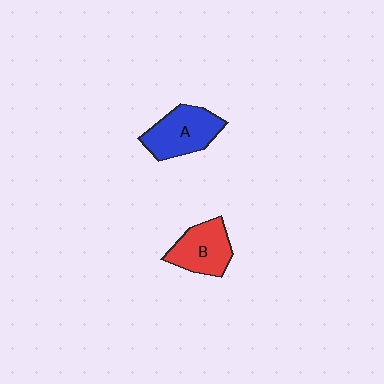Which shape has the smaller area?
Shape B (red).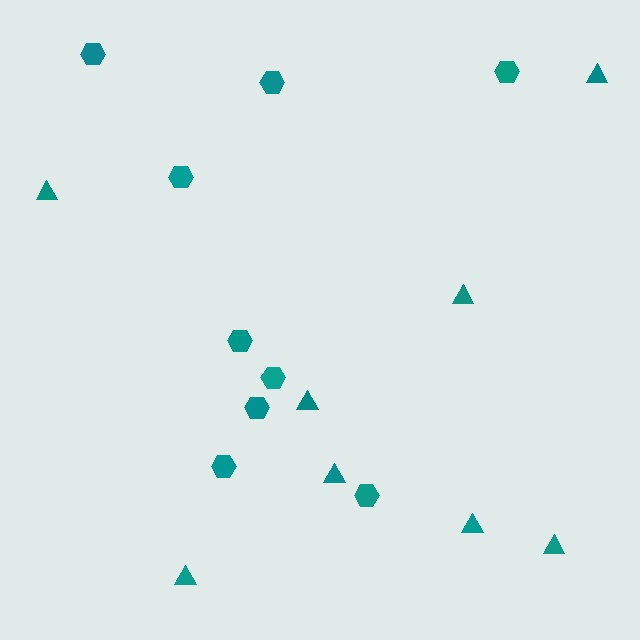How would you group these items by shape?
There are 2 groups: one group of triangles (8) and one group of hexagons (9).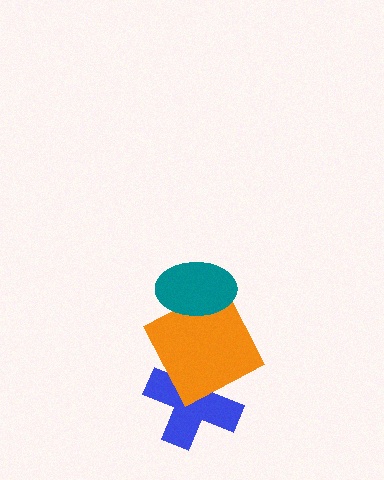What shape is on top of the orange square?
The teal ellipse is on top of the orange square.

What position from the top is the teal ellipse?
The teal ellipse is 1st from the top.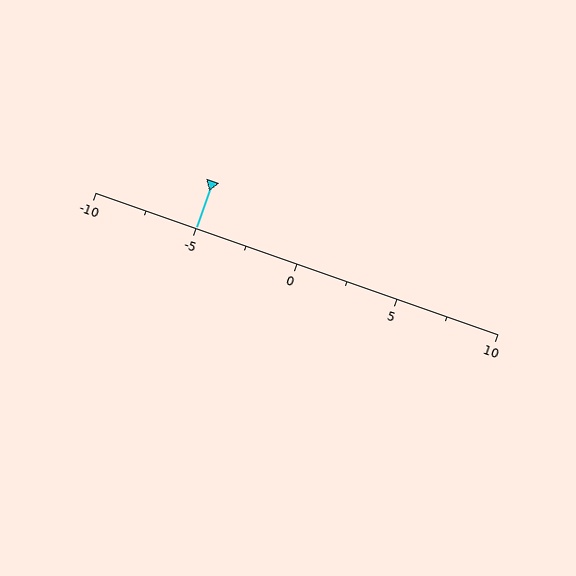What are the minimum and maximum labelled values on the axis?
The axis runs from -10 to 10.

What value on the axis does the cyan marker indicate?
The marker indicates approximately -5.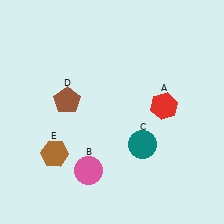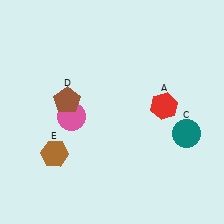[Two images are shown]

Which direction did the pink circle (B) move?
The pink circle (B) moved up.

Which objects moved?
The objects that moved are: the pink circle (B), the teal circle (C).